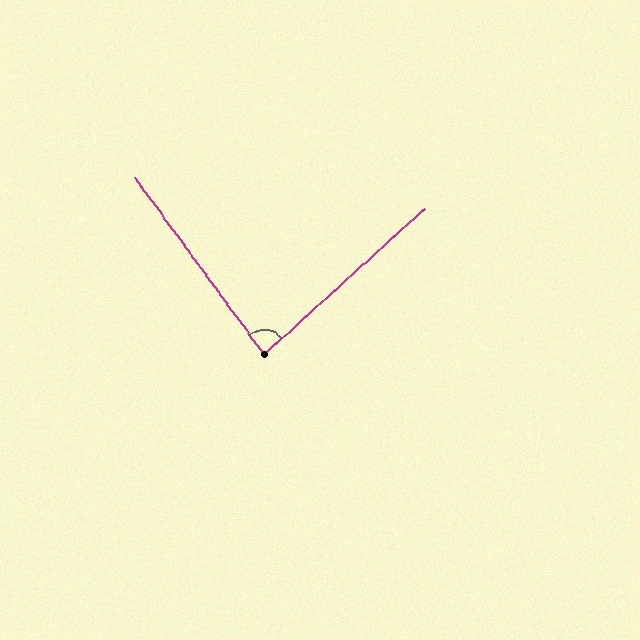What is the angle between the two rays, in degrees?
Approximately 84 degrees.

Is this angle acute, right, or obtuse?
It is acute.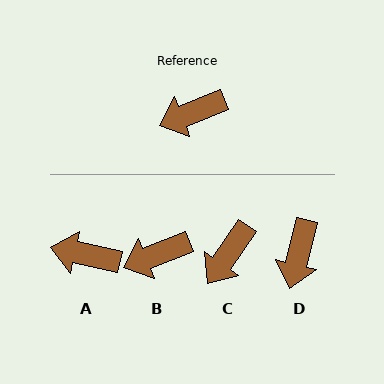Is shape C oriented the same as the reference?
No, it is off by about 34 degrees.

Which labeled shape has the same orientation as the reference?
B.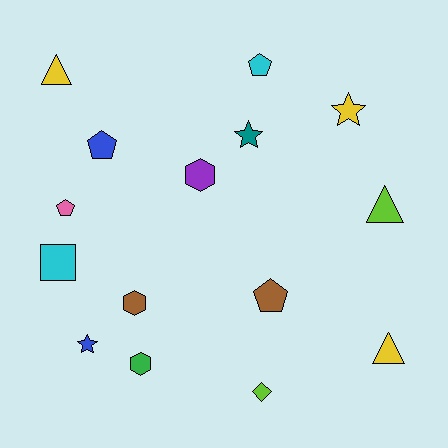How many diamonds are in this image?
There is 1 diamond.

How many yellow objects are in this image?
There are 3 yellow objects.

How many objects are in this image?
There are 15 objects.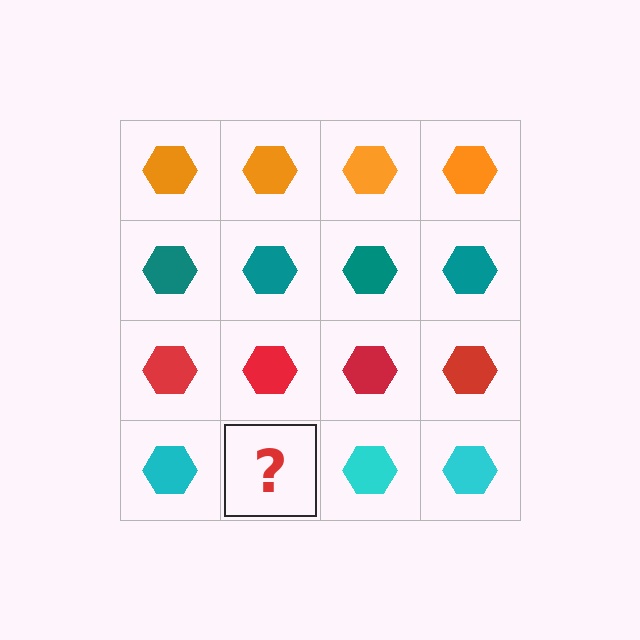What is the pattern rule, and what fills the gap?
The rule is that each row has a consistent color. The gap should be filled with a cyan hexagon.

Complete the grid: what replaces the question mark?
The question mark should be replaced with a cyan hexagon.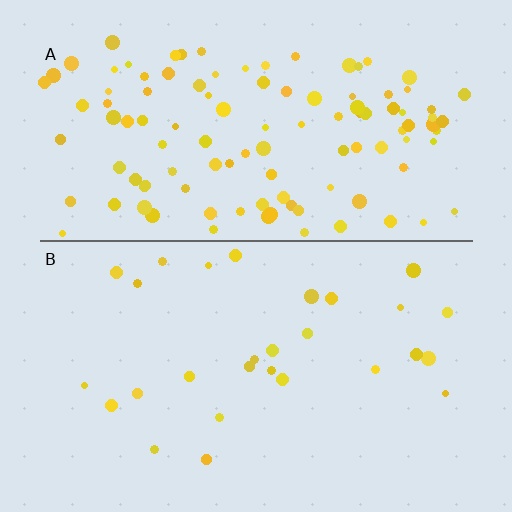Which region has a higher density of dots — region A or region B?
A (the top).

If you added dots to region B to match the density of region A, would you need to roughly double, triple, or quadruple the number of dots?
Approximately quadruple.